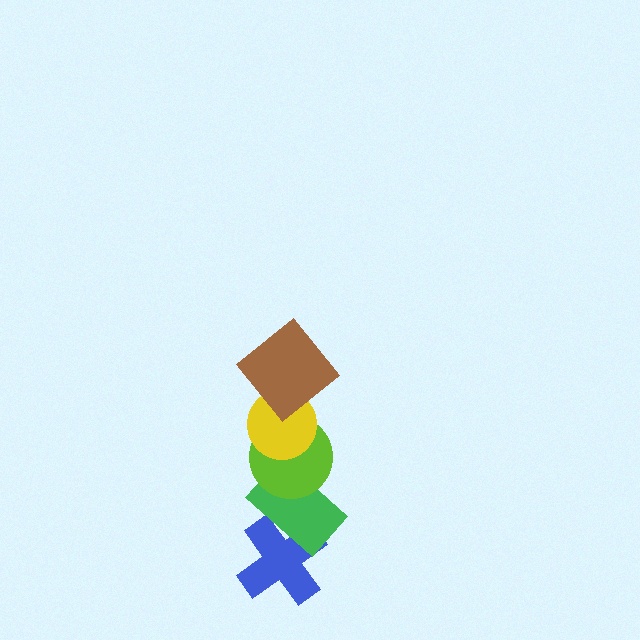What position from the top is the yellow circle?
The yellow circle is 2nd from the top.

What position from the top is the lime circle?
The lime circle is 3rd from the top.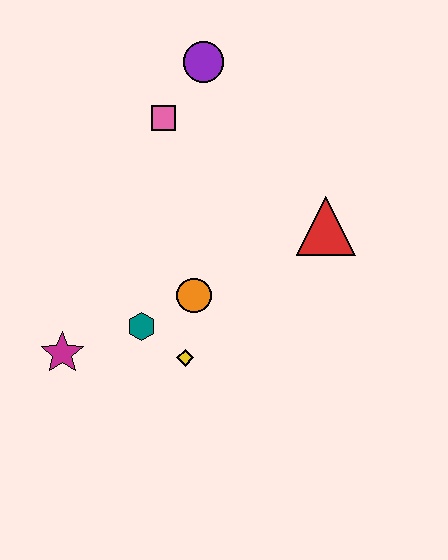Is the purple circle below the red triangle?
No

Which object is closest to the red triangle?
The orange circle is closest to the red triangle.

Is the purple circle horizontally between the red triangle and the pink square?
Yes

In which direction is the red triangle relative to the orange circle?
The red triangle is to the right of the orange circle.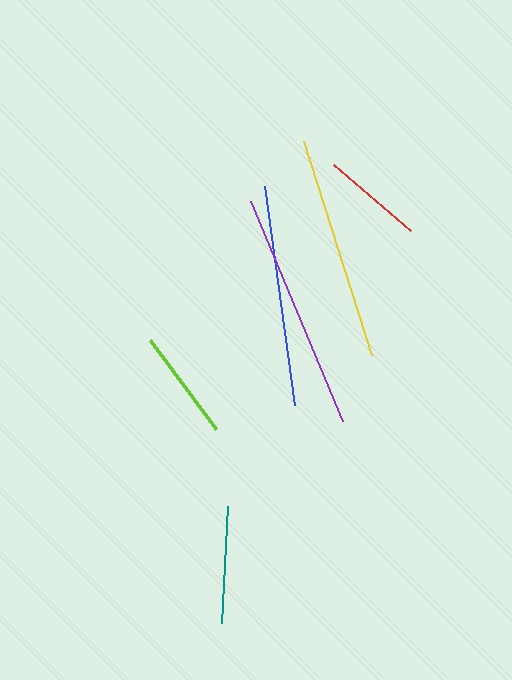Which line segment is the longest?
The purple line is the longest at approximately 239 pixels.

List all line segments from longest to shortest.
From longest to shortest: purple, yellow, blue, teal, lime, red.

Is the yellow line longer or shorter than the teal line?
The yellow line is longer than the teal line.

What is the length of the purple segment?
The purple segment is approximately 239 pixels long.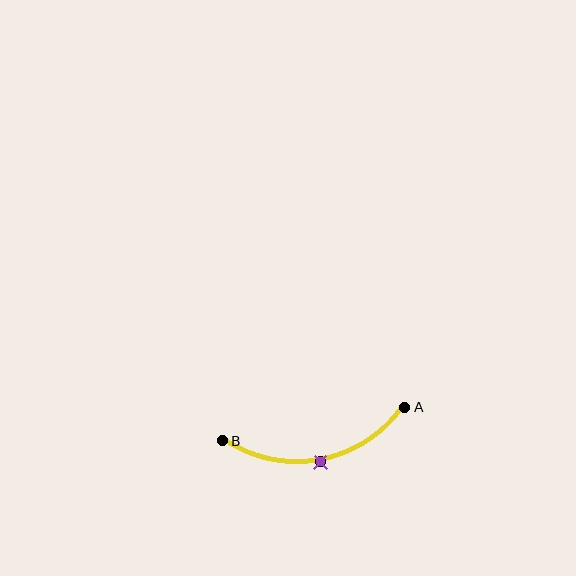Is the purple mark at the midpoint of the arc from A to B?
Yes. The purple mark lies on the arc at equal arc-length from both A and B — it is the arc midpoint.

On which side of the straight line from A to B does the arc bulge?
The arc bulges below the straight line connecting A and B.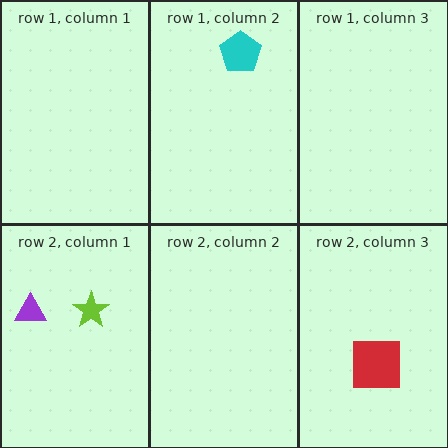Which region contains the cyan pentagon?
The row 1, column 2 region.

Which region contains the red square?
The row 2, column 3 region.